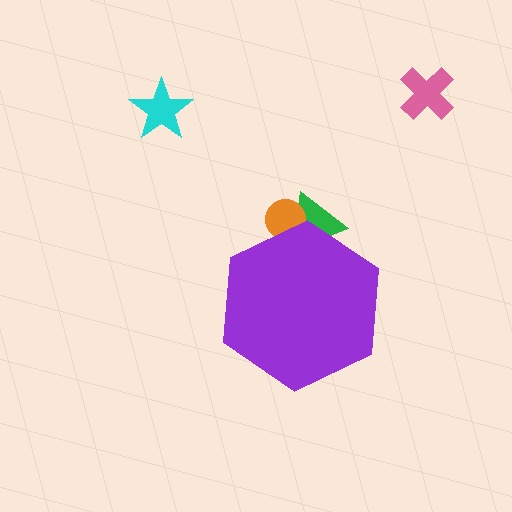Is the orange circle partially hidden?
Yes, the orange circle is partially hidden behind the purple hexagon.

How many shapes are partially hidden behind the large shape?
2 shapes are partially hidden.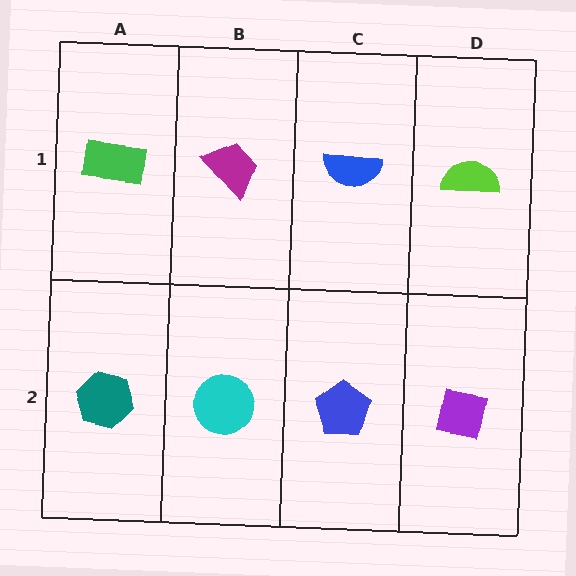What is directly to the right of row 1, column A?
A magenta trapezoid.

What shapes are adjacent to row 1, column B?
A cyan circle (row 2, column B), a green rectangle (row 1, column A), a blue semicircle (row 1, column C).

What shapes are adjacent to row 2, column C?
A blue semicircle (row 1, column C), a cyan circle (row 2, column B), a purple square (row 2, column D).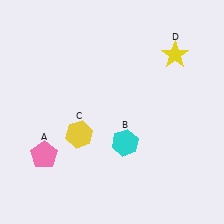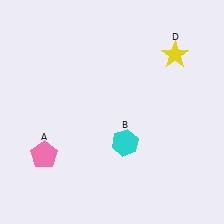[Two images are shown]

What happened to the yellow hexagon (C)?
The yellow hexagon (C) was removed in Image 2. It was in the bottom-left area of Image 1.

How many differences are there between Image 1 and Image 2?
There is 1 difference between the two images.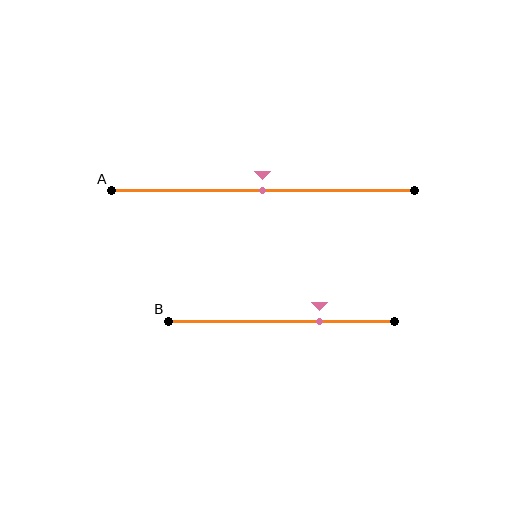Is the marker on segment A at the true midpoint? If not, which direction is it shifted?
Yes, the marker on segment A is at the true midpoint.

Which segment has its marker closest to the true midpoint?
Segment A has its marker closest to the true midpoint.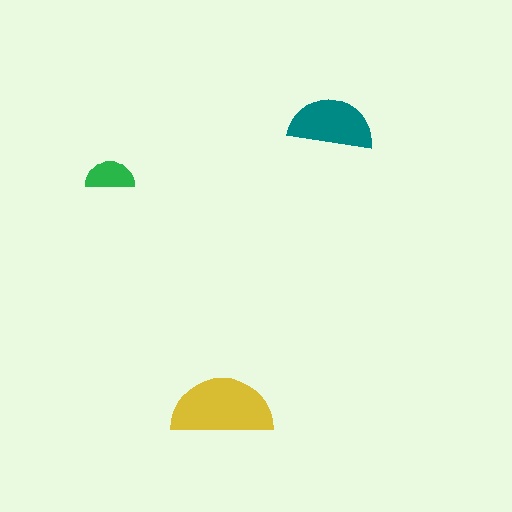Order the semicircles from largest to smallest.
the yellow one, the teal one, the green one.